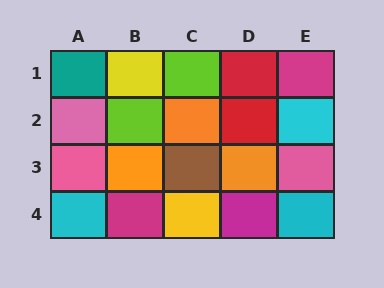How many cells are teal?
1 cell is teal.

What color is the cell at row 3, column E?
Pink.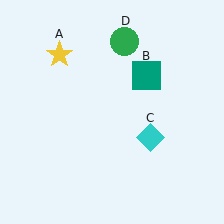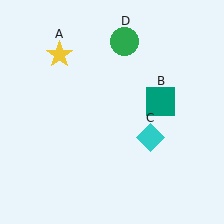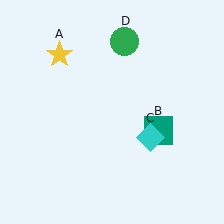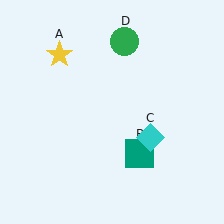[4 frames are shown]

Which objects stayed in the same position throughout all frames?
Yellow star (object A) and cyan diamond (object C) and green circle (object D) remained stationary.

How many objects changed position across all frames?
1 object changed position: teal square (object B).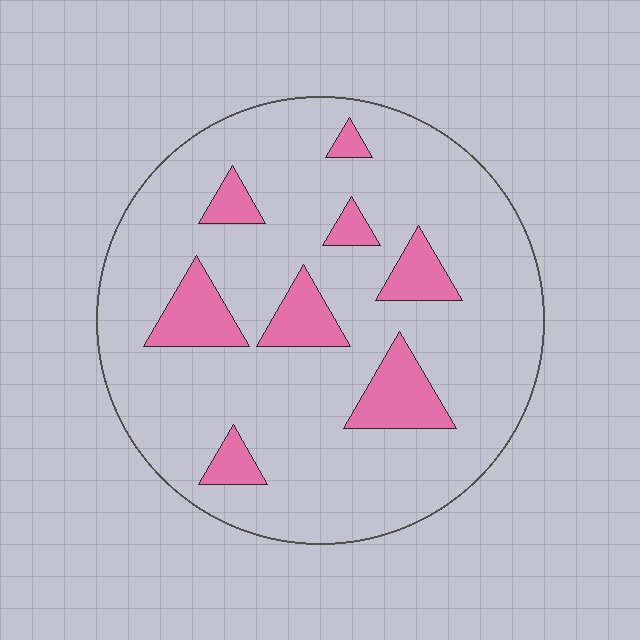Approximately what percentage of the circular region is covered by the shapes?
Approximately 15%.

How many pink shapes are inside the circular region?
8.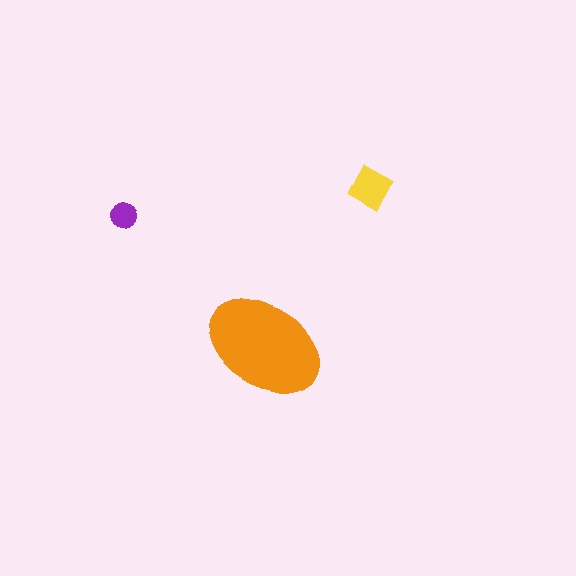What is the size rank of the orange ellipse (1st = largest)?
1st.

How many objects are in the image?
There are 3 objects in the image.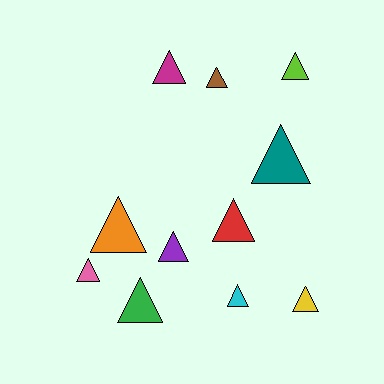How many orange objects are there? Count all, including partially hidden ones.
There is 1 orange object.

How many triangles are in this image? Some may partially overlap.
There are 11 triangles.